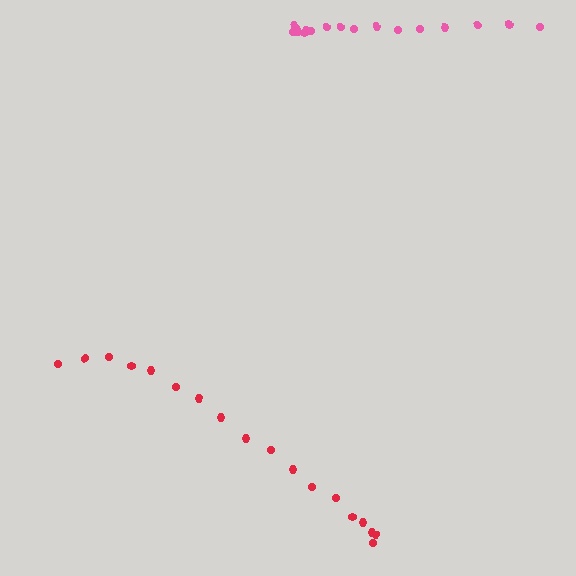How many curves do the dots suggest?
There are 2 distinct paths.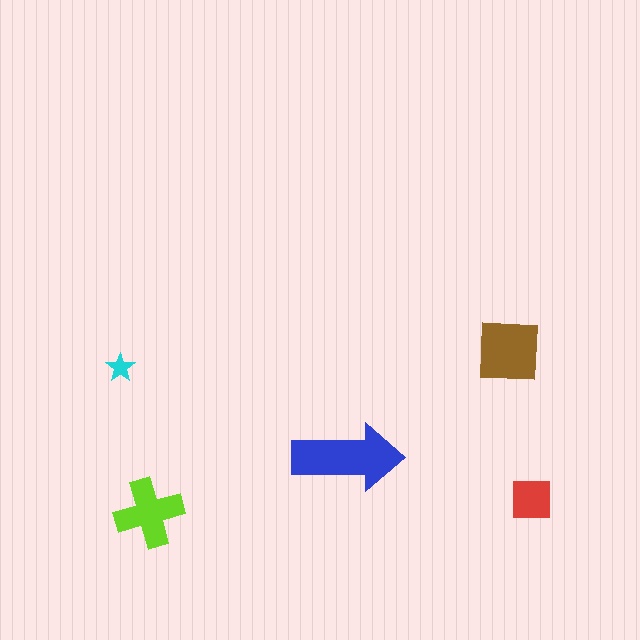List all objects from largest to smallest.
The blue arrow, the brown square, the lime cross, the red square, the cyan star.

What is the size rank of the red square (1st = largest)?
4th.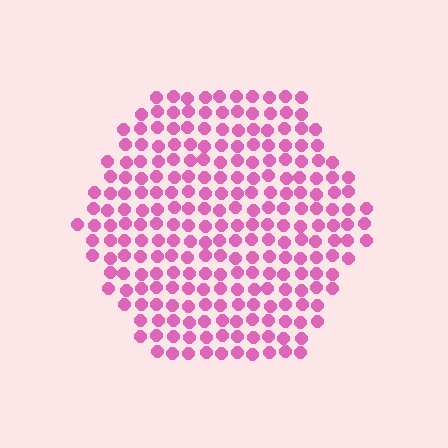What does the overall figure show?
The overall figure shows a hexagon.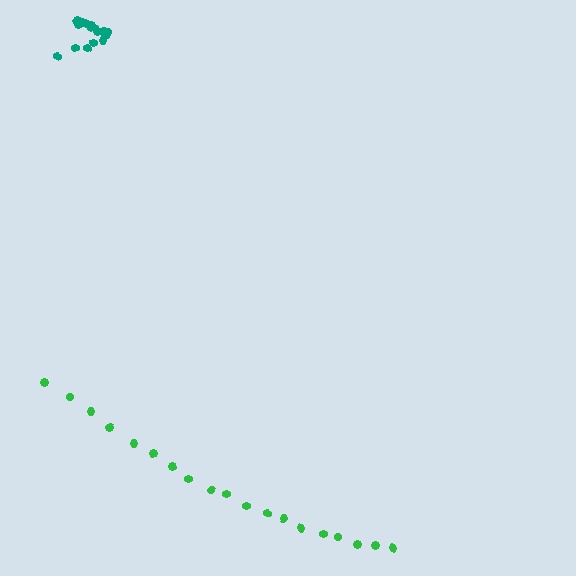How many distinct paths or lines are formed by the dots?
There are 2 distinct paths.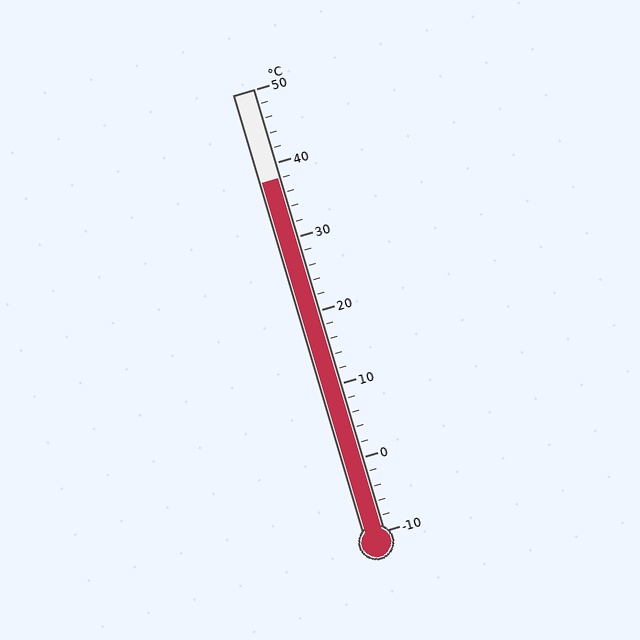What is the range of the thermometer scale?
The thermometer scale ranges from -10°C to 50°C.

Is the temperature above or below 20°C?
The temperature is above 20°C.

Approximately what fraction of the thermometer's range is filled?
The thermometer is filled to approximately 80% of its range.